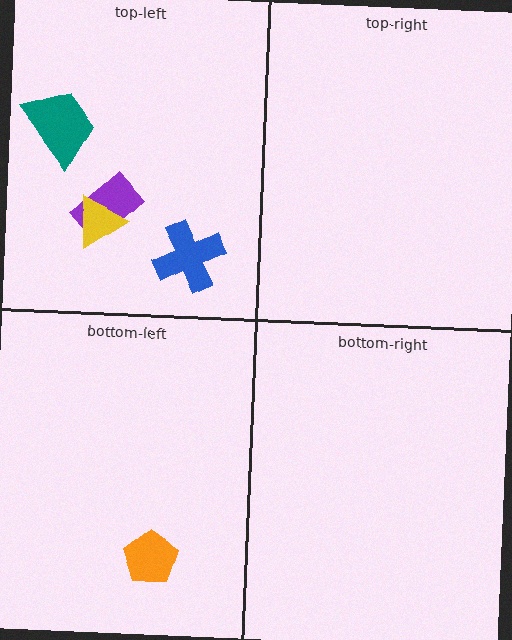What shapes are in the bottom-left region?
The orange pentagon.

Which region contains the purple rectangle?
The top-left region.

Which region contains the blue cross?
The top-left region.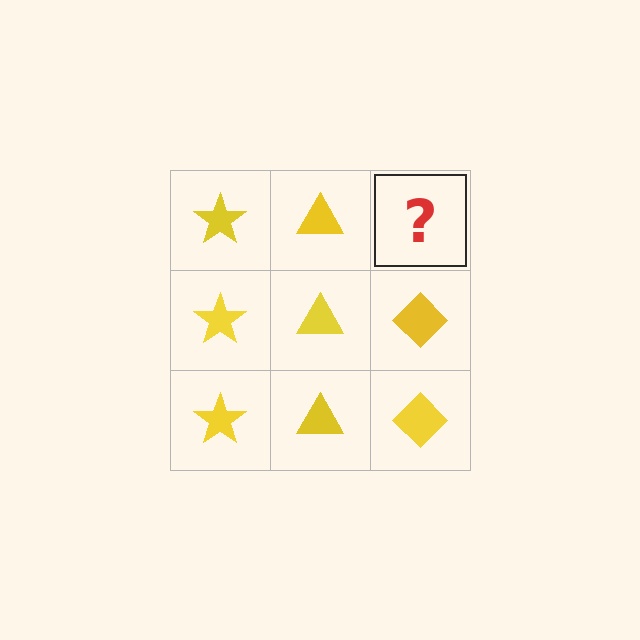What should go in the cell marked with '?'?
The missing cell should contain a yellow diamond.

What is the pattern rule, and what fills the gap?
The rule is that each column has a consistent shape. The gap should be filled with a yellow diamond.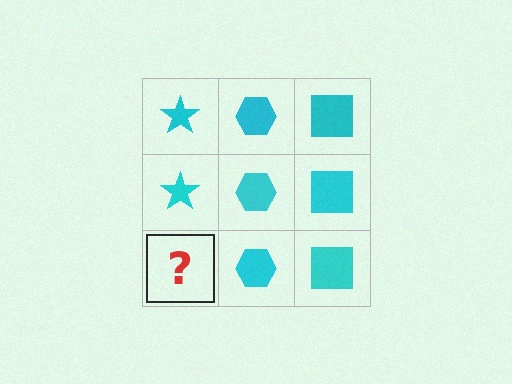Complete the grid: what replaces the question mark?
The question mark should be replaced with a cyan star.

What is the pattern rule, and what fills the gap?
The rule is that each column has a consistent shape. The gap should be filled with a cyan star.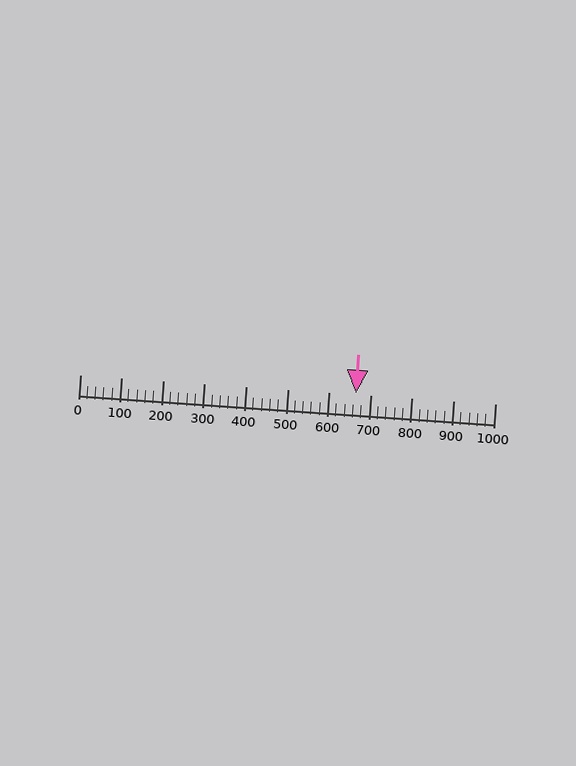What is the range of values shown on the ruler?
The ruler shows values from 0 to 1000.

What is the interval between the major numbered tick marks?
The major tick marks are spaced 100 units apart.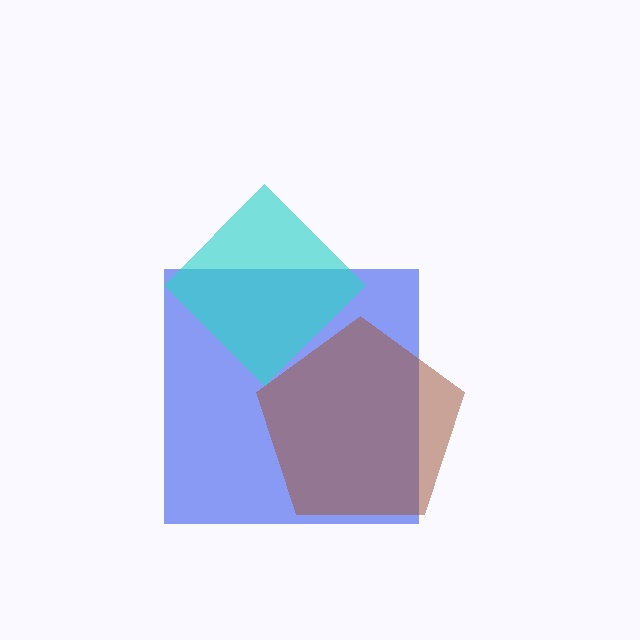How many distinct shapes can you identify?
There are 3 distinct shapes: a blue square, a brown pentagon, a cyan diamond.